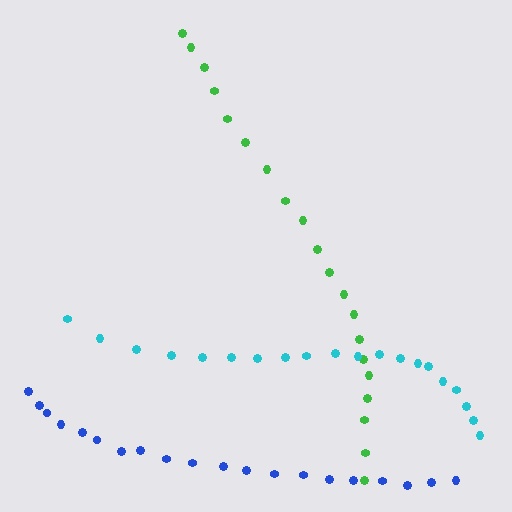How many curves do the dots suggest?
There are 3 distinct paths.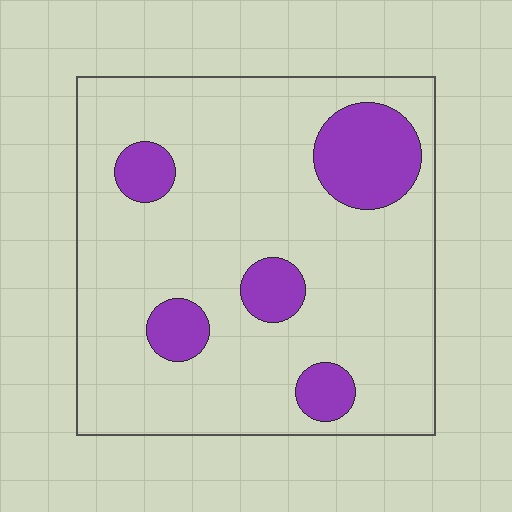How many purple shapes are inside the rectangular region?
5.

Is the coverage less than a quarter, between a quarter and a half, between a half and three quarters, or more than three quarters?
Less than a quarter.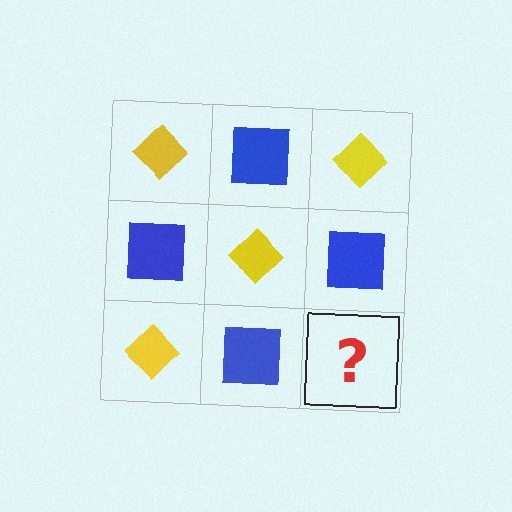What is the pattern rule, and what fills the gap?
The rule is that it alternates yellow diamond and blue square in a checkerboard pattern. The gap should be filled with a yellow diamond.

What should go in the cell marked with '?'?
The missing cell should contain a yellow diamond.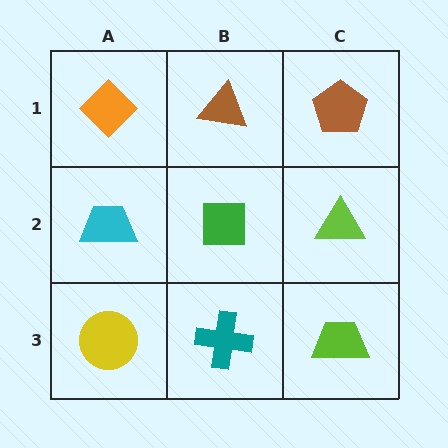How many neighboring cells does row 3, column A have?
2.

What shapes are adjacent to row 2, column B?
A brown triangle (row 1, column B), a teal cross (row 3, column B), a cyan trapezoid (row 2, column A), a lime triangle (row 2, column C).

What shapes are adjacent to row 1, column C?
A lime triangle (row 2, column C), a brown triangle (row 1, column B).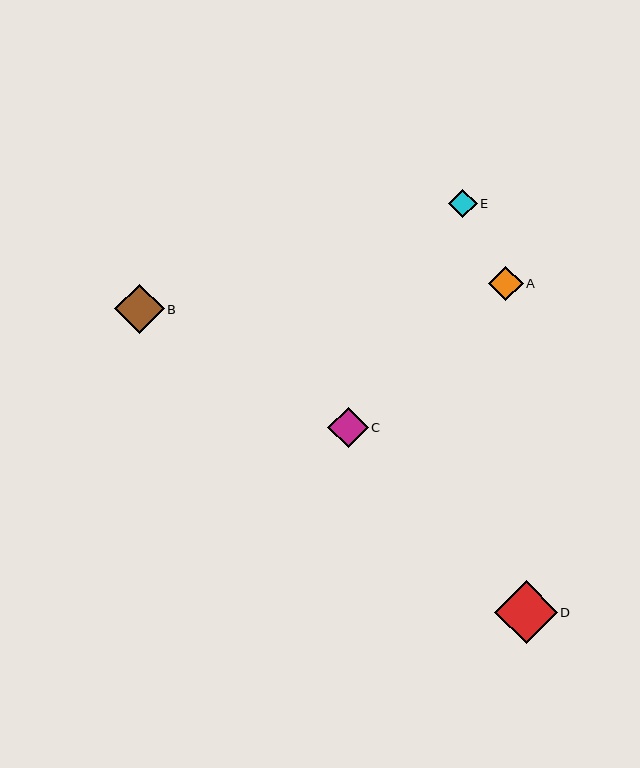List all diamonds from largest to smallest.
From largest to smallest: D, B, C, A, E.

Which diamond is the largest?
Diamond D is the largest with a size of approximately 63 pixels.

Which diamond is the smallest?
Diamond E is the smallest with a size of approximately 28 pixels.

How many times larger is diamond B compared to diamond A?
Diamond B is approximately 1.4 times the size of diamond A.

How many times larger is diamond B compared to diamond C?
Diamond B is approximately 1.2 times the size of diamond C.